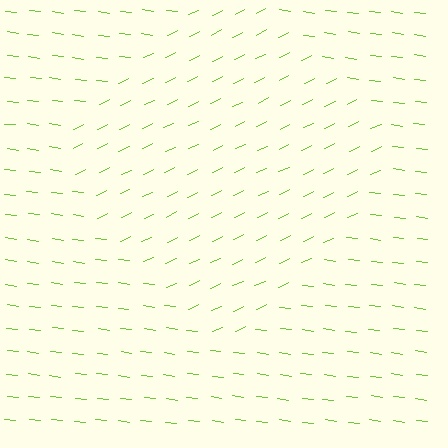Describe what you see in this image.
The image is filled with small lime line segments. A diamond region in the image has lines oriented differently from the surrounding lines, creating a visible texture boundary.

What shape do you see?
I see a diamond.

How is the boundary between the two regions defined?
The boundary is defined purely by a change in line orientation (approximately 33 degrees difference). All lines are the same color and thickness.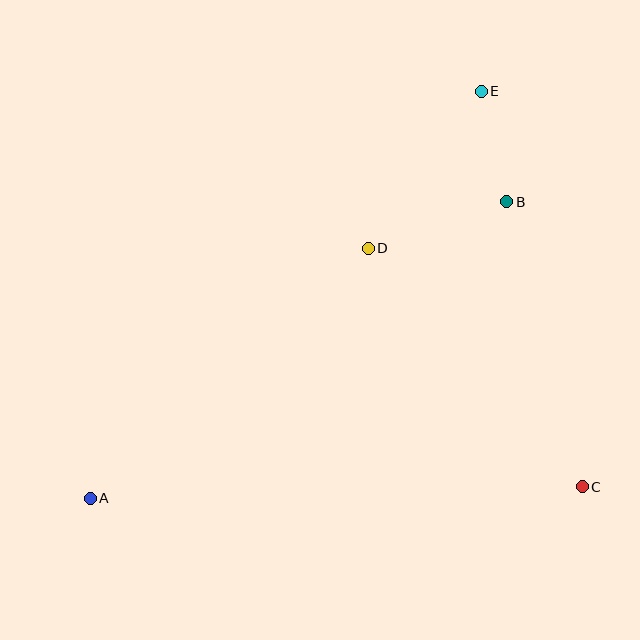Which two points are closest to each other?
Points B and E are closest to each other.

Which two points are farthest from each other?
Points A and E are farthest from each other.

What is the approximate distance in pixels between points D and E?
The distance between D and E is approximately 194 pixels.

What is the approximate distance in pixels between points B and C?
The distance between B and C is approximately 295 pixels.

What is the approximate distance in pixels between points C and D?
The distance between C and D is approximately 320 pixels.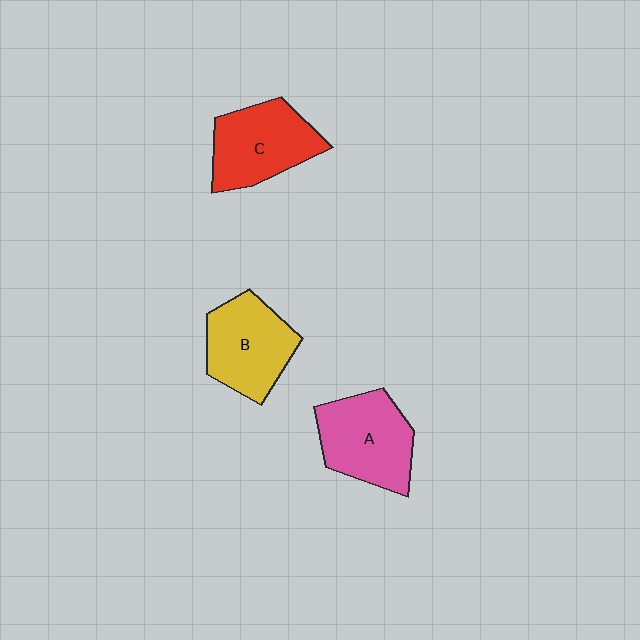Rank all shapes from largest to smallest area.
From largest to smallest: A (pink), C (red), B (yellow).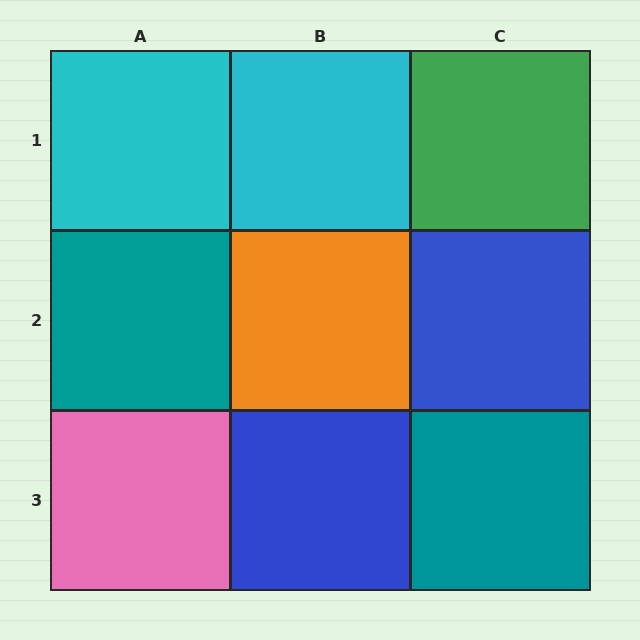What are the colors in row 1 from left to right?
Cyan, cyan, green.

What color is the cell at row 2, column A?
Teal.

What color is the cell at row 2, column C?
Blue.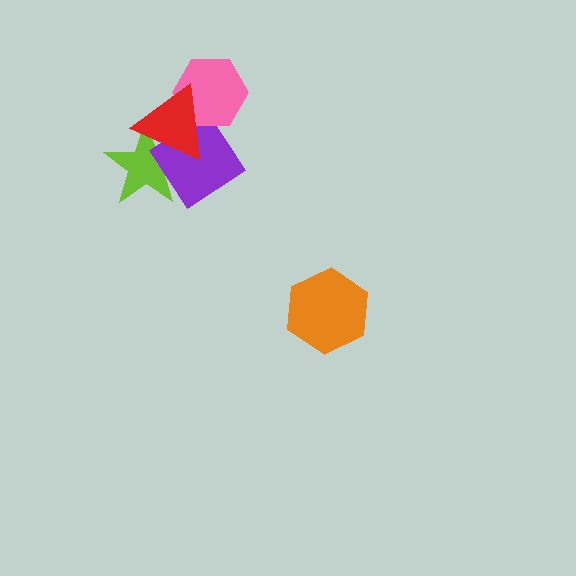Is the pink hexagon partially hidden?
Yes, it is partially covered by another shape.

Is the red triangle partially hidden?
No, no other shape covers it.